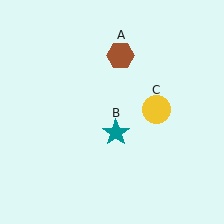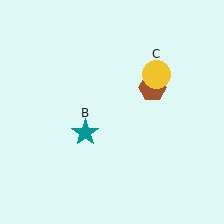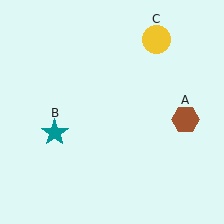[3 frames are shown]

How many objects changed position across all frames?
3 objects changed position: brown hexagon (object A), teal star (object B), yellow circle (object C).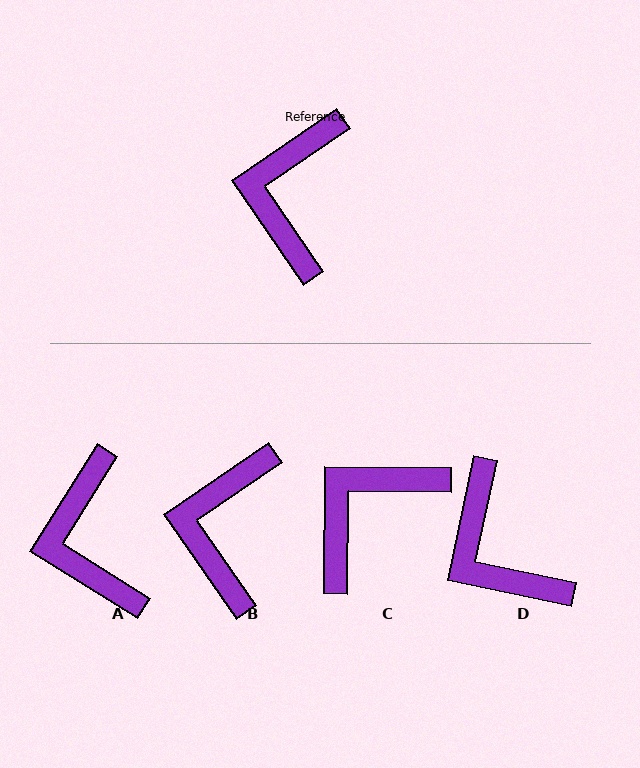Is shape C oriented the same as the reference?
No, it is off by about 35 degrees.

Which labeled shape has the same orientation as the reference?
B.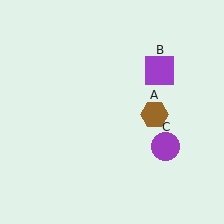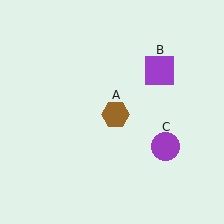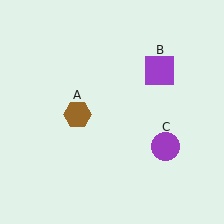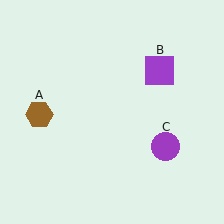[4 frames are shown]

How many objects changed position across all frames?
1 object changed position: brown hexagon (object A).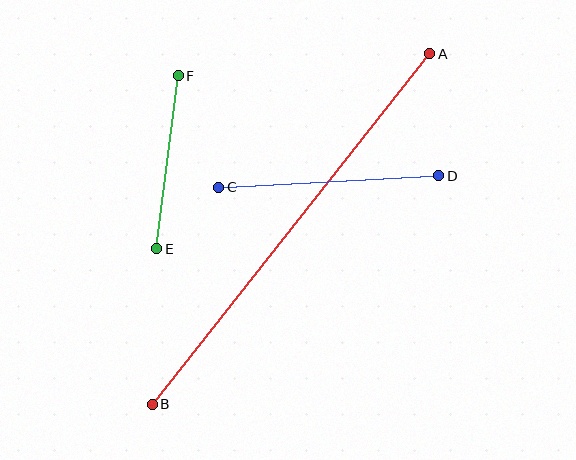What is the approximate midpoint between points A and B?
The midpoint is at approximately (291, 229) pixels.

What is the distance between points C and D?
The distance is approximately 220 pixels.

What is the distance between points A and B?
The distance is approximately 447 pixels.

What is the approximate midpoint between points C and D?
The midpoint is at approximately (329, 181) pixels.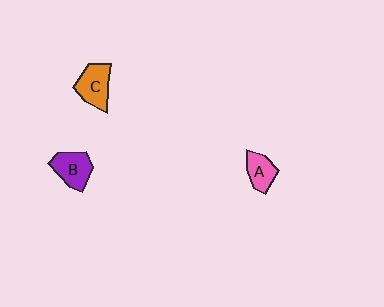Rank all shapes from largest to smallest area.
From largest to smallest: C (orange), B (purple), A (pink).